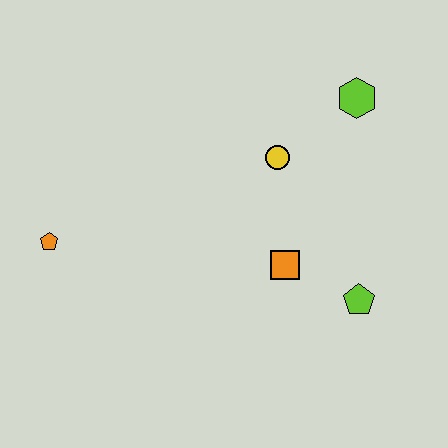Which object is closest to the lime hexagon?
The yellow circle is closest to the lime hexagon.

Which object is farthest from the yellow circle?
The orange pentagon is farthest from the yellow circle.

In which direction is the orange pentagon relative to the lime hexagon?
The orange pentagon is to the left of the lime hexagon.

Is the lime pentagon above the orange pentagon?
No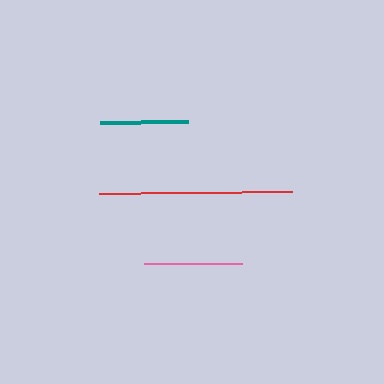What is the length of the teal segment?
The teal segment is approximately 89 pixels long.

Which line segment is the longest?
The red line is the longest at approximately 193 pixels.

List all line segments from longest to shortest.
From longest to shortest: red, pink, teal.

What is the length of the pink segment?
The pink segment is approximately 98 pixels long.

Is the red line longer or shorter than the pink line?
The red line is longer than the pink line.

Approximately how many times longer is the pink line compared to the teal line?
The pink line is approximately 1.1 times the length of the teal line.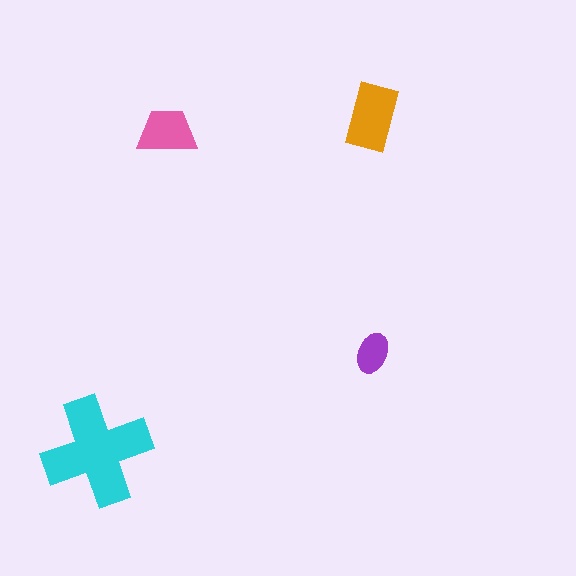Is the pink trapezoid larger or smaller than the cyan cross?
Smaller.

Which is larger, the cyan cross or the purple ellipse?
The cyan cross.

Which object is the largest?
The cyan cross.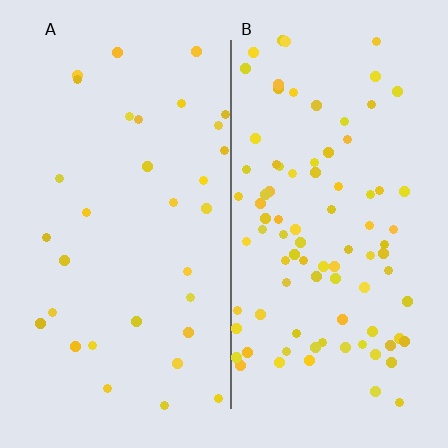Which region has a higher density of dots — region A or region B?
B (the right).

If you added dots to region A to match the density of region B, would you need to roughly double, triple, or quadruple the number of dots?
Approximately triple.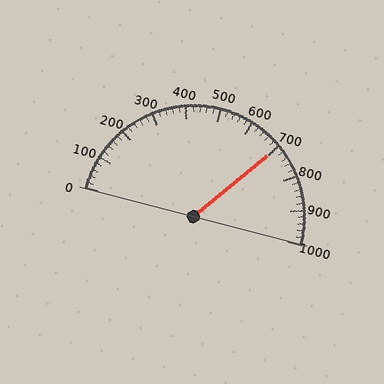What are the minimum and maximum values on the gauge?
The gauge ranges from 0 to 1000.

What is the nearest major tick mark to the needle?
The nearest major tick mark is 700.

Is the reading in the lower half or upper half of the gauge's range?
The reading is in the upper half of the range (0 to 1000).